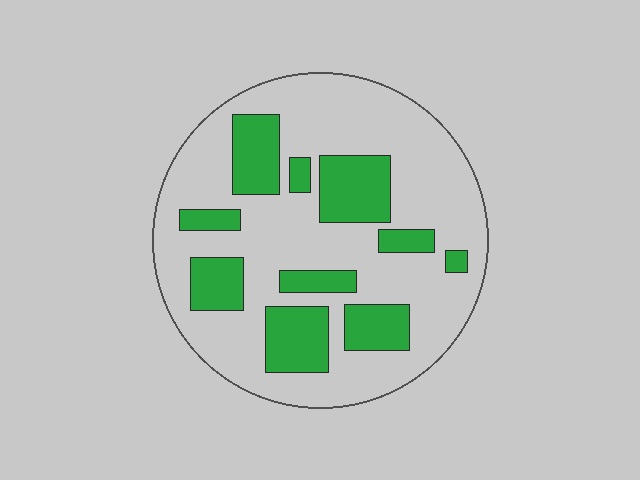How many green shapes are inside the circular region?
10.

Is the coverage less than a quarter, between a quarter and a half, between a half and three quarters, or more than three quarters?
Between a quarter and a half.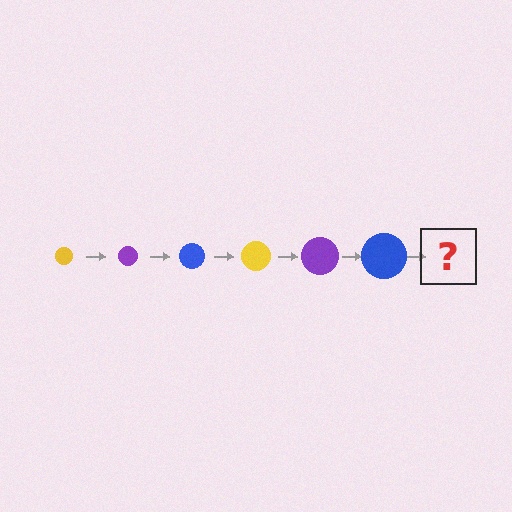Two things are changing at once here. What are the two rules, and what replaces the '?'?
The two rules are that the circle grows larger each step and the color cycles through yellow, purple, and blue. The '?' should be a yellow circle, larger than the previous one.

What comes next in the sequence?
The next element should be a yellow circle, larger than the previous one.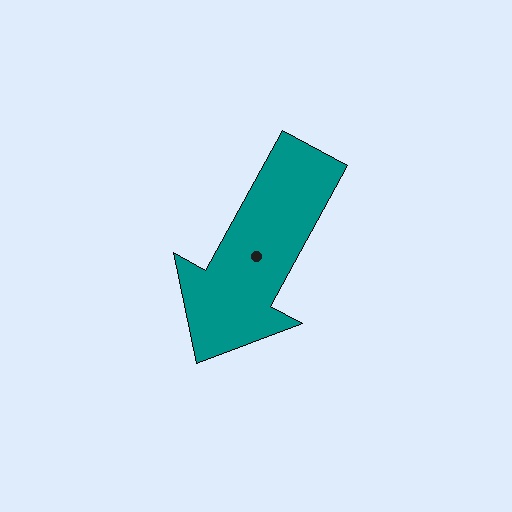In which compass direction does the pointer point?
Southwest.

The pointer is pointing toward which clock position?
Roughly 7 o'clock.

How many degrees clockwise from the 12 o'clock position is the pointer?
Approximately 209 degrees.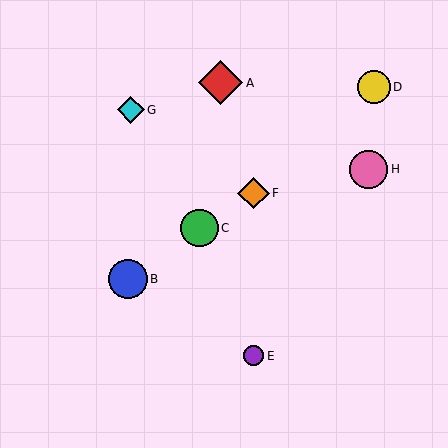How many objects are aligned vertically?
2 objects (E, F) are aligned vertically.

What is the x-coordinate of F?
Object F is at x≈254.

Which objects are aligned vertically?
Objects E, F are aligned vertically.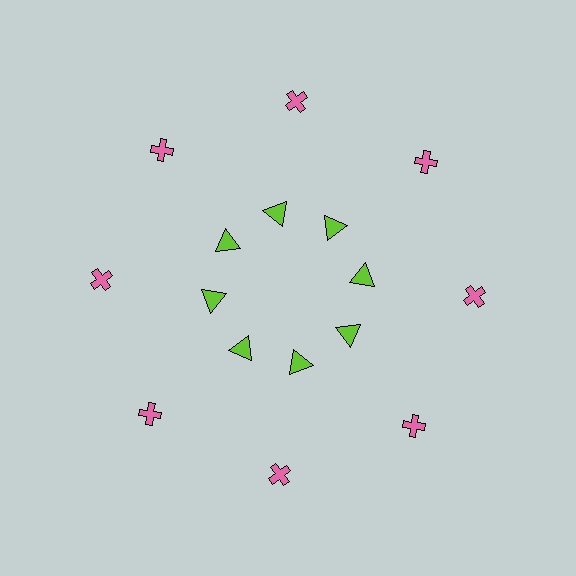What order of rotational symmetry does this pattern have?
This pattern has 8-fold rotational symmetry.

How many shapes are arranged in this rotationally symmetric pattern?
There are 16 shapes, arranged in 8 groups of 2.